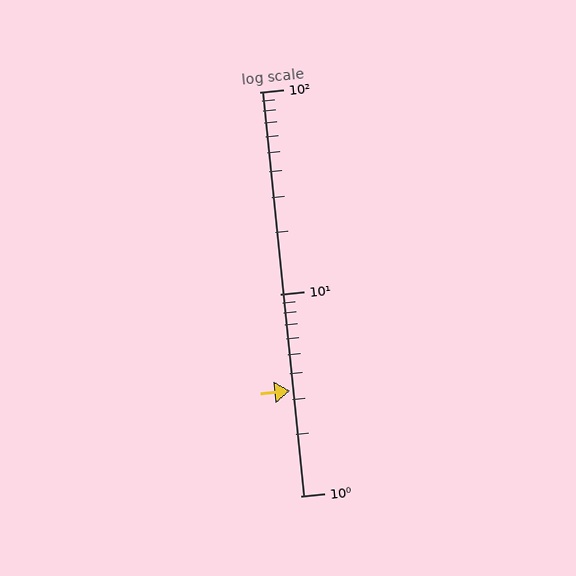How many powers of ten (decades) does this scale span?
The scale spans 2 decades, from 1 to 100.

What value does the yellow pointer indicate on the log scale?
The pointer indicates approximately 3.3.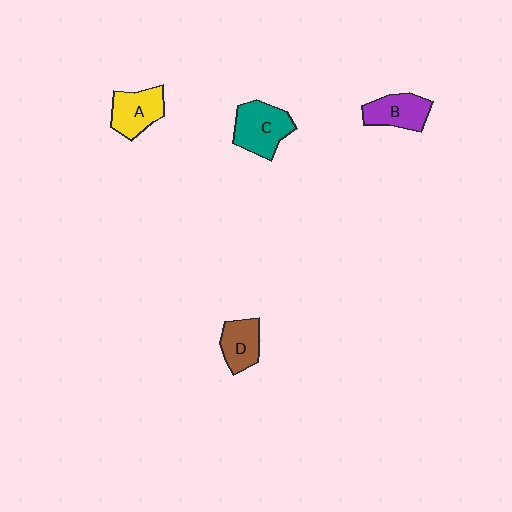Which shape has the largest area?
Shape C (teal).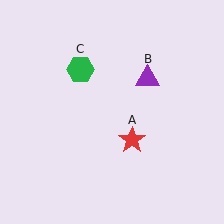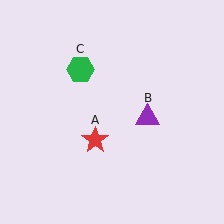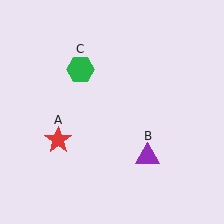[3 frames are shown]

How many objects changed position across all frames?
2 objects changed position: red star (object A), purple triangle (object B).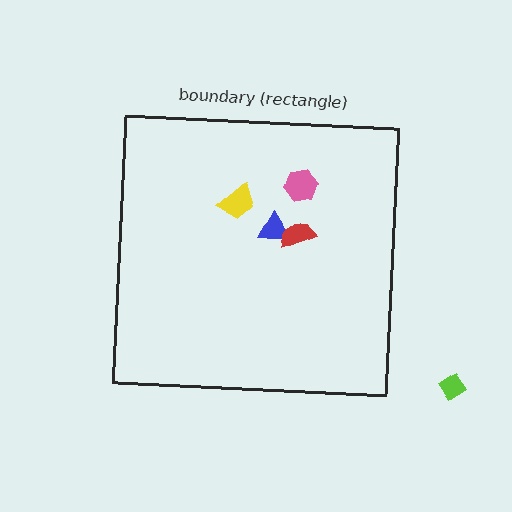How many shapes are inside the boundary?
4 inside, 1 outside.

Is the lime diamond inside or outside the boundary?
Outside.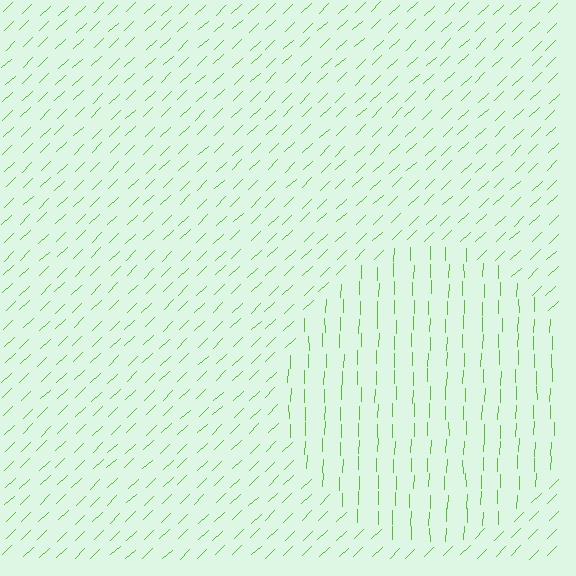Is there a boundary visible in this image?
Yes, there is a texture boundary formed by a change in line orientation.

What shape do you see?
I see a circle.